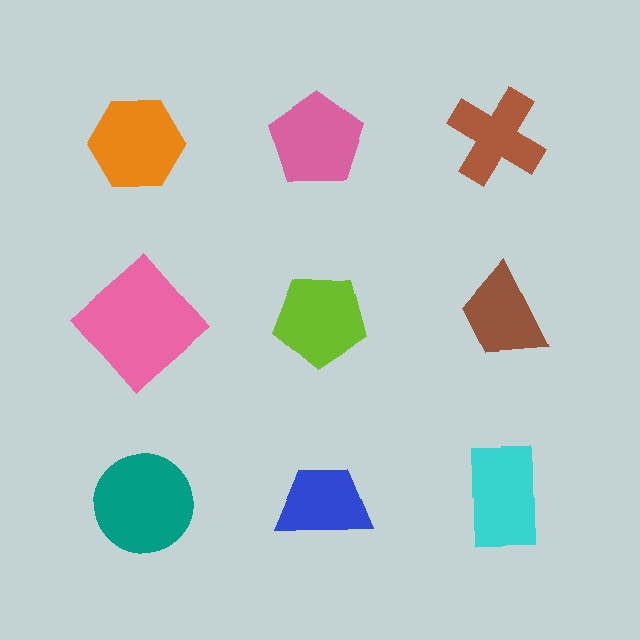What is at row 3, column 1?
A teal circle.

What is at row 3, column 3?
A cyan rectangle.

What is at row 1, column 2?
A pink pentagon.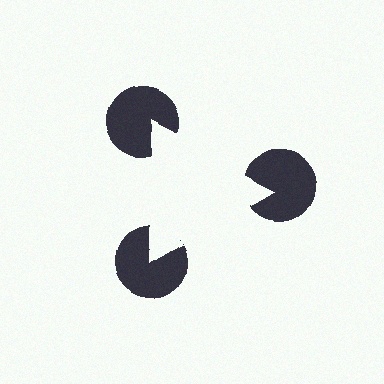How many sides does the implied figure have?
3 sides.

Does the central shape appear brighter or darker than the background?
It typically appears slightly brighter than the background, even though no actual brightness change is drawn.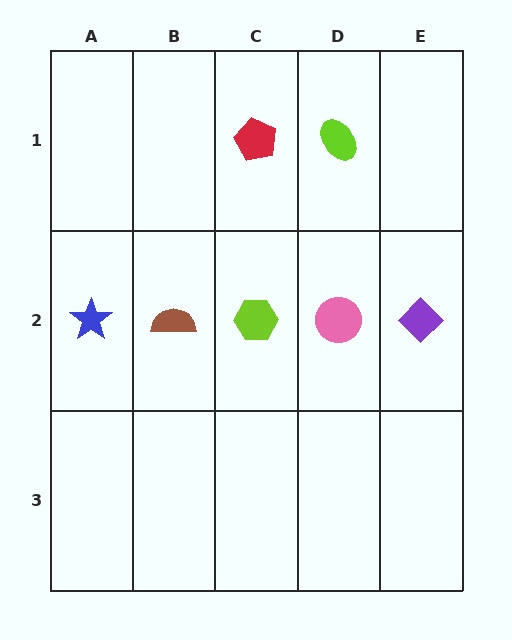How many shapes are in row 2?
5 shapes.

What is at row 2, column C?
A lime hexagon.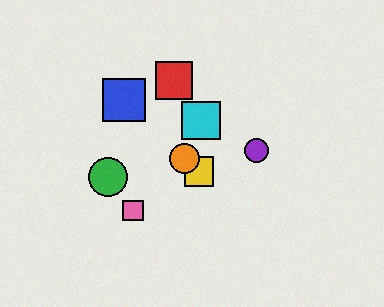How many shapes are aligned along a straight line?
3 shapes (the blue square, the yellow square, the orange circle) are aligned along a straight line.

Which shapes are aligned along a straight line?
The blue square, the yellow square, the orange circle are aligned along a straight line.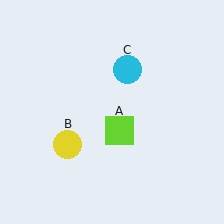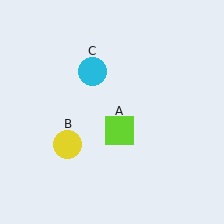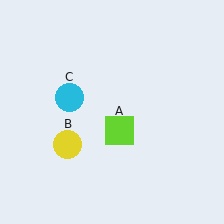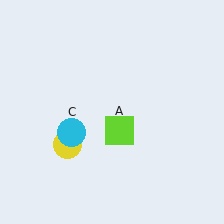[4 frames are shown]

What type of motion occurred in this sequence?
The cyan circle (object C) rotated counterclockwise around the center of the scene.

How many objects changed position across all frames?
1 object changed position: cyan circle (object C).